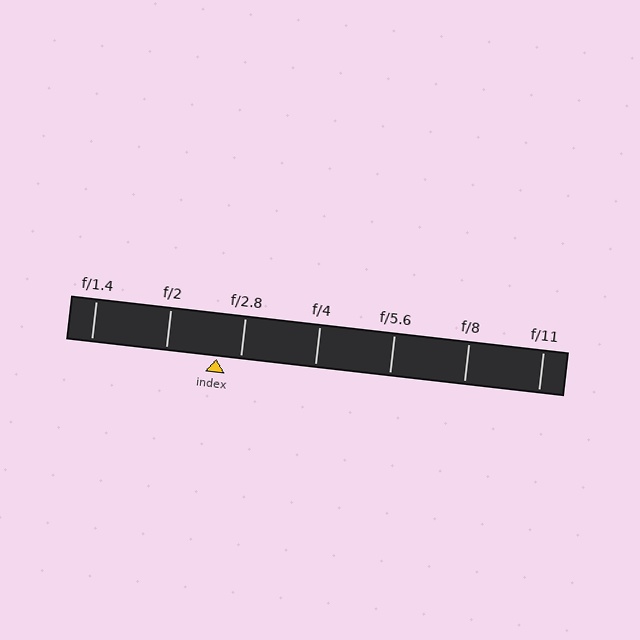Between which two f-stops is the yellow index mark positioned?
The index mark is between f/2 and f/2.8.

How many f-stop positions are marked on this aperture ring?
There are 7 f-stop positions marked.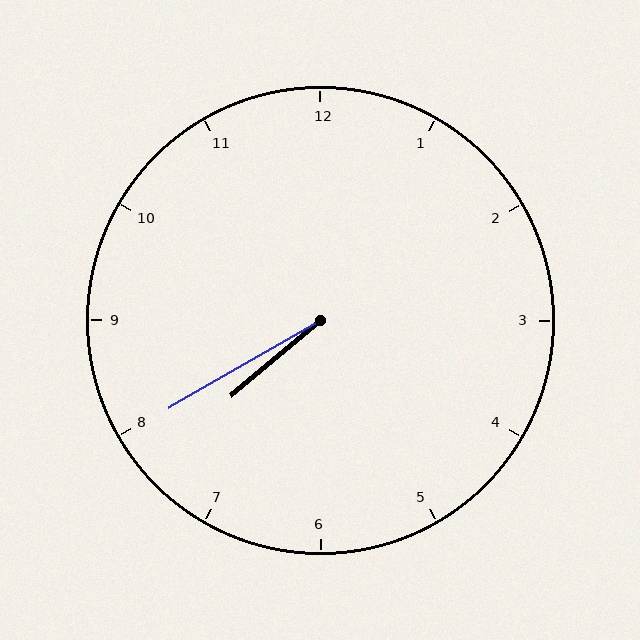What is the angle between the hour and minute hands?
Approximately 10 degrees.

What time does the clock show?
7:40.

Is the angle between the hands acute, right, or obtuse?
It is acute.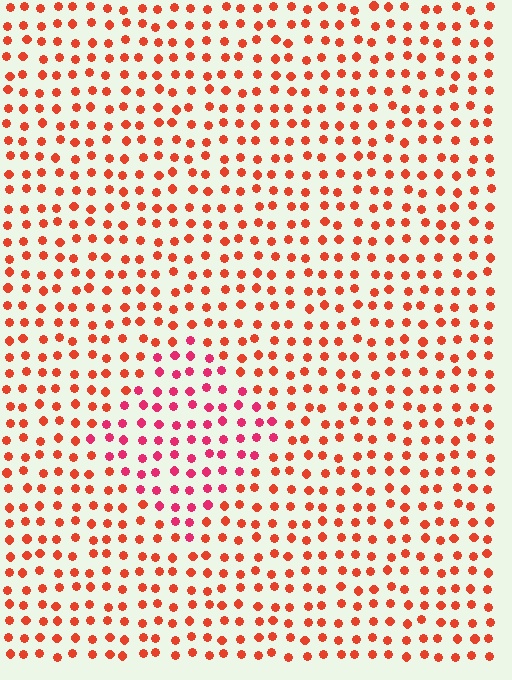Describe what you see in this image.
The image is filled with small red elements in a uniform arrangement. A diamond-shaped region is visible where the elements are tinted to a slightly different hue, forming a subtle color boundary.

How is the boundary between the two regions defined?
The boundary is defined purely by a slight shift in hue (about 30 degrees). Spacing, size, and orientation are identical on both sides.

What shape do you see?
I see a diamond.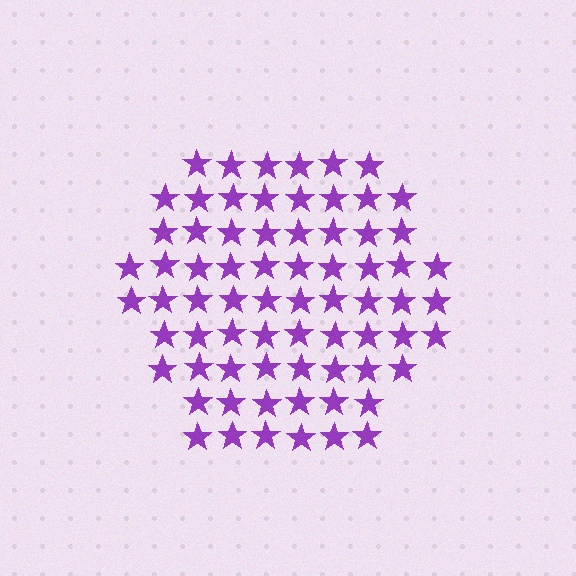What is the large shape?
The large shape is a hexagon.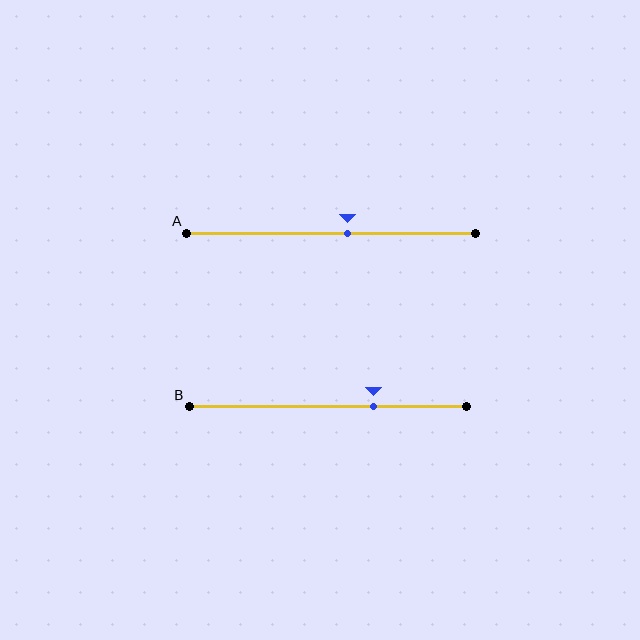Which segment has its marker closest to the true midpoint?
Segment A has its marker closest to the true midpoint.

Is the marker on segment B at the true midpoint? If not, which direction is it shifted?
No, the marker on segment B is shifted to the right by about 17% of the segment length.